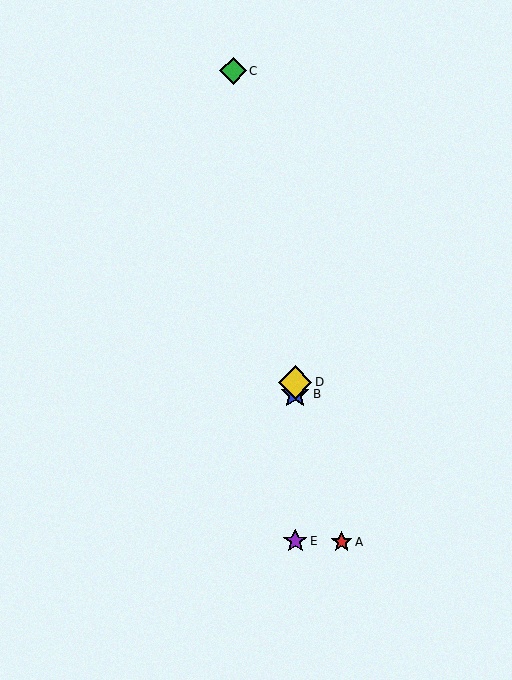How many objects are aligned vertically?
3 objects (B, D, E) are aligned vertically.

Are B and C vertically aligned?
No, B is at x≈295 and C is at x≈233.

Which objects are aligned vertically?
Objects B, D, E are aligned vertically.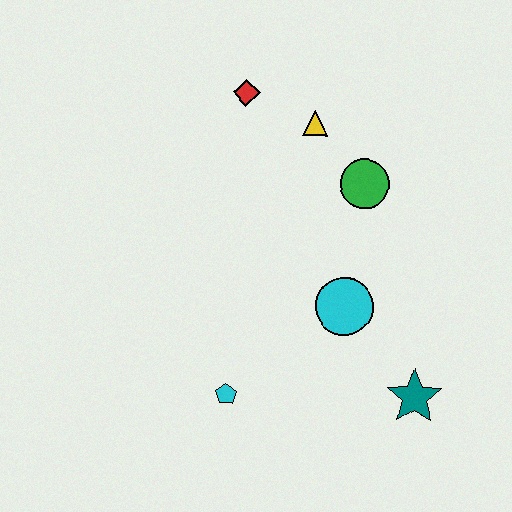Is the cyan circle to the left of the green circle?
Yes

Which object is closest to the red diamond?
The yellow triangle is closest to the red diamond.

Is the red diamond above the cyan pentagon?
Yes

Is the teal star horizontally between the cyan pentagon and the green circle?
No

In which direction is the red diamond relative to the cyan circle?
The red diamond is above the cyan circle.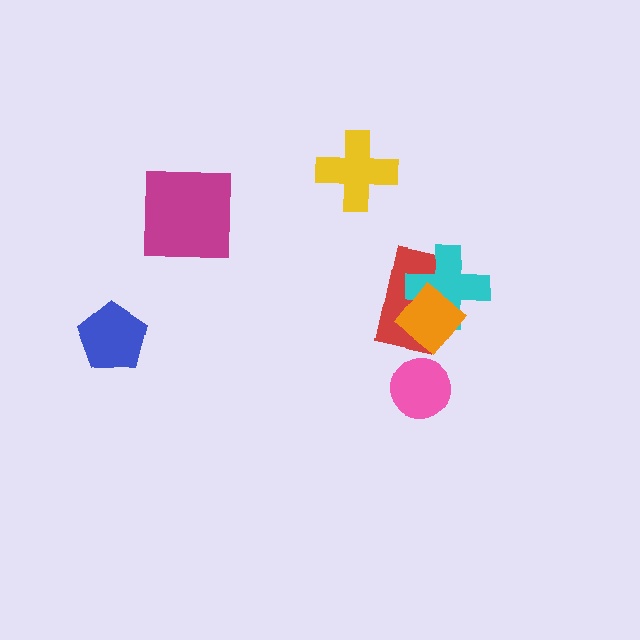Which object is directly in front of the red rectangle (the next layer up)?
The cyan cross is directly in front of the red rectangle.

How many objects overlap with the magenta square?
0 objects overlap with the magenta square.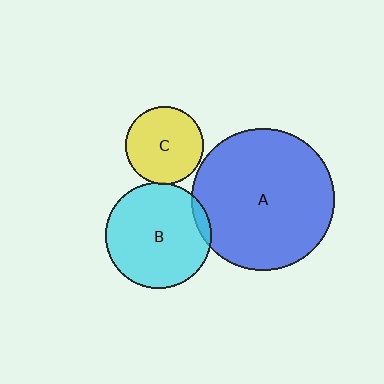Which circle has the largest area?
Circle A (blue).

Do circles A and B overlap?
Yes.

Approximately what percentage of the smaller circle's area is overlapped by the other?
Approximately 5%.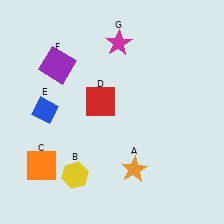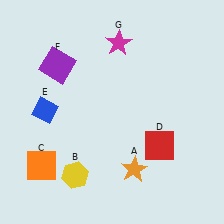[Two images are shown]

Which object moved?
The red square (D) moved right.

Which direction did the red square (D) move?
The red square (D) moved right.